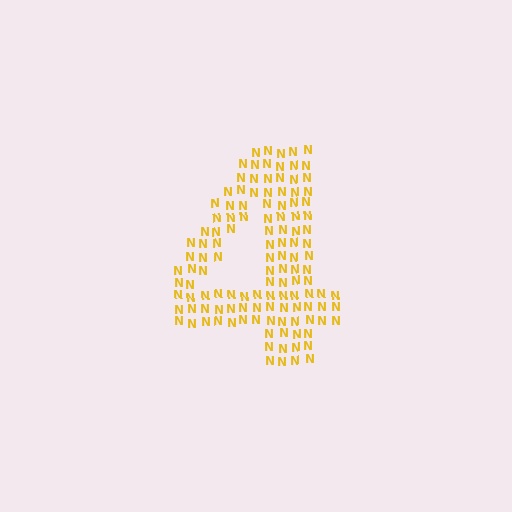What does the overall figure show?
The overall figure shows the digit 4.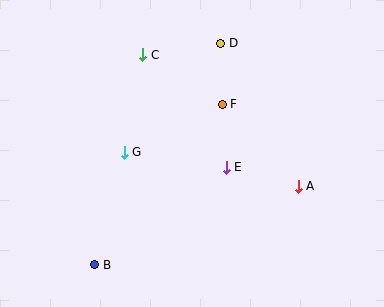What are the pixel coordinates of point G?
Point G is at (124, 152).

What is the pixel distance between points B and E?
The distance between B and E is 164 pixels.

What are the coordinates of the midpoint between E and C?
The midpoint between E and C is at (184, 111).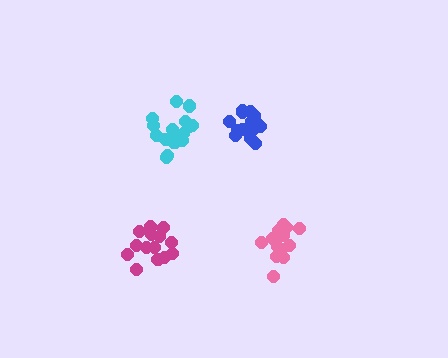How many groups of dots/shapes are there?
There are 4 groups.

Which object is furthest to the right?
The pink cluster is rightmost.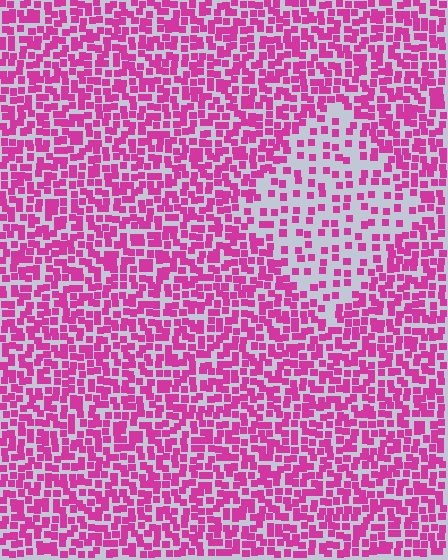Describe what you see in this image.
The image contains small magenta elements arranged at two different densities. A diamond-shaped region is visible where the elements are less densely packed than the surrounding area.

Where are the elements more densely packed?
The elements are more densely packed outside the diamond boundary.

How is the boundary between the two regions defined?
The boundary is defined by a change in element density (approximately 2.2x ratio). All elements are the same color, size, and shape.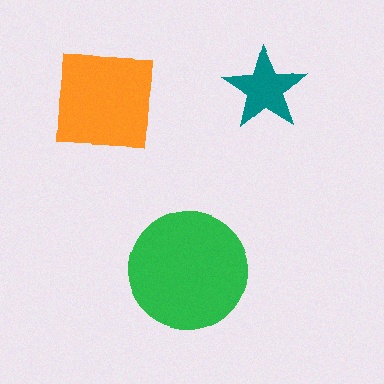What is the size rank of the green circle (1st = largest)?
1st.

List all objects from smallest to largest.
The teal star, the orange square, the green circle.